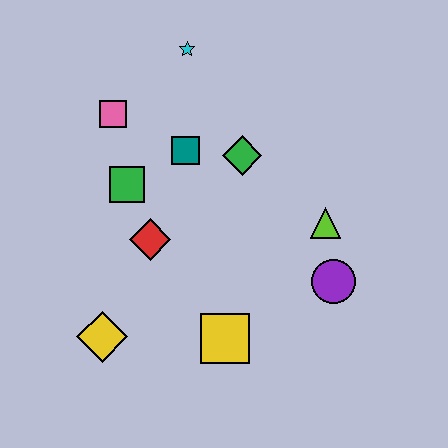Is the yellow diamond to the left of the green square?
Yes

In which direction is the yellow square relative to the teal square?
The yellow square is below the teal square.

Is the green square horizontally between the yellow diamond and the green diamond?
Yes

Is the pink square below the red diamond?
No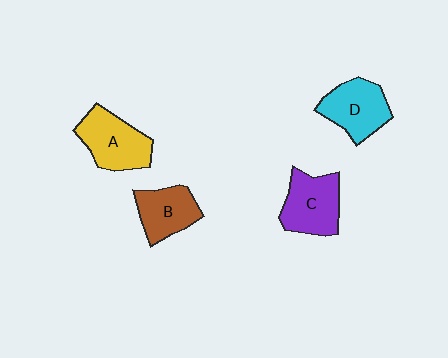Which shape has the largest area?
Shape A (yellow).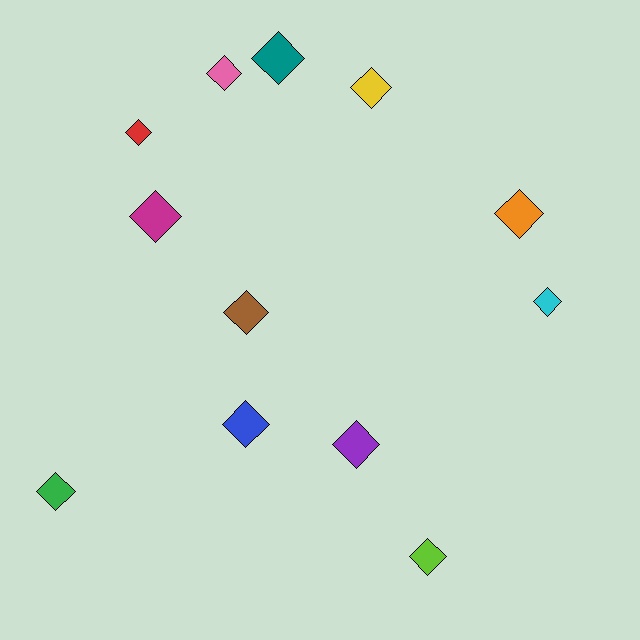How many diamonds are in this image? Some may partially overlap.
There are 12 diamonds.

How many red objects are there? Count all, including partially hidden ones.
There is 1 red object.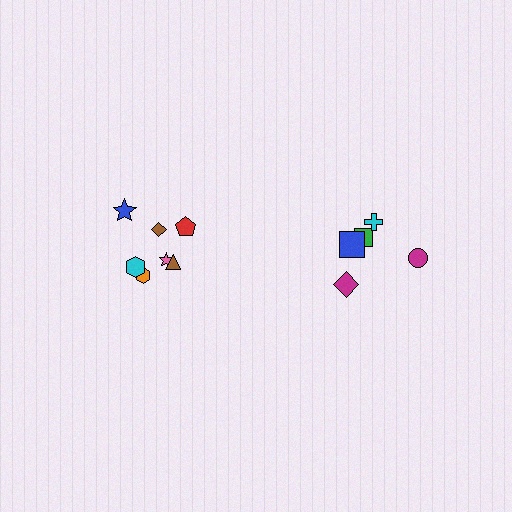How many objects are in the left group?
There are 7 objects.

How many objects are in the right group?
There are 5 objects.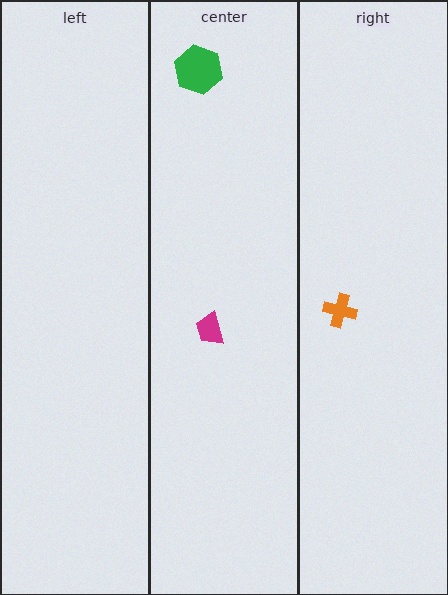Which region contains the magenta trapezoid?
The center region.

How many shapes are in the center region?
2.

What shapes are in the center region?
The magenta trapezoid, the green hexagon.